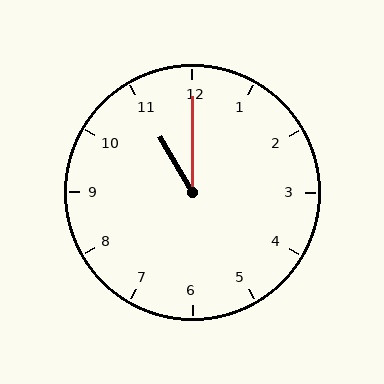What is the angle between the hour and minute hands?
Approximately 30 degrees.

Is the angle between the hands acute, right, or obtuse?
It is acute.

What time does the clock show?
11:00.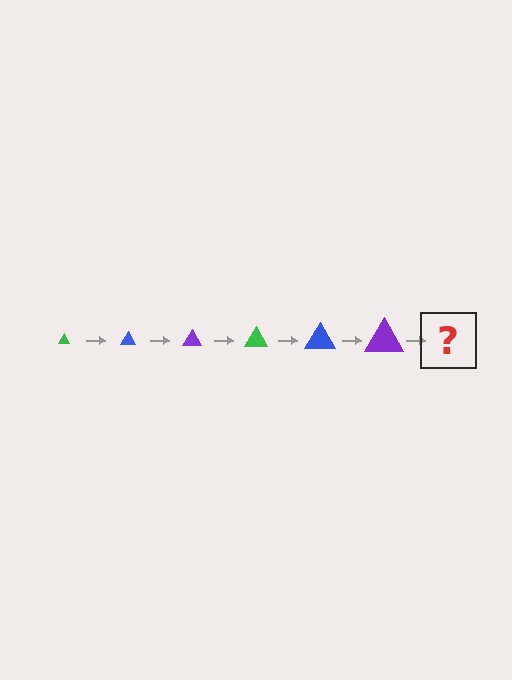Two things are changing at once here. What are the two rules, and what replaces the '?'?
The two rules are that the triangle grows larger each step and the color cycles through green, blue, and purple. The '?' should be a green triangle, larger than the previous one.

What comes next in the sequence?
The next element should be a green triangle, larger than the previous one.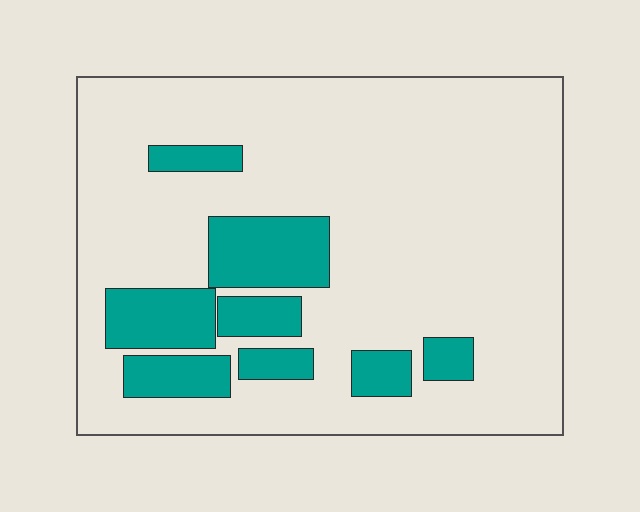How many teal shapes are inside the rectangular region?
8.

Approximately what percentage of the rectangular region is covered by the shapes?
Approximately 20%.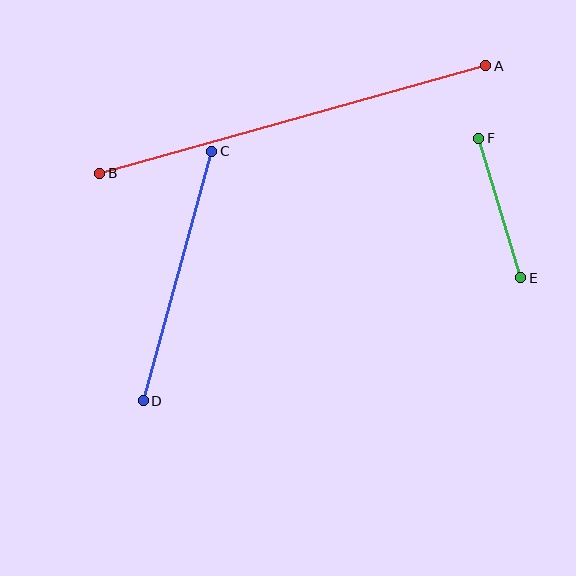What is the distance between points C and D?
The distance is approximately 259 pixels.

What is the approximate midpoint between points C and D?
The midpoint is at approximately (177, 276) pixels.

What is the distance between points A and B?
The distance is approximately 401 pixels.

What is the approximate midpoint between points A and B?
The midpoint is at approximately (293, 120) pixels.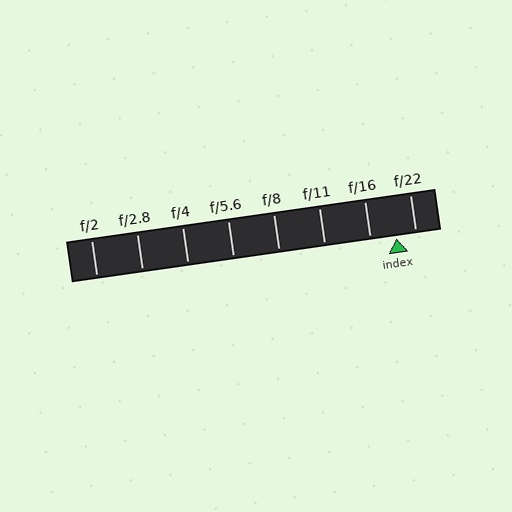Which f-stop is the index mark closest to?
The index mark is closest to f/22.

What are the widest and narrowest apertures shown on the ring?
The widest aperture shown is f/2 and the narrowest is f/22.